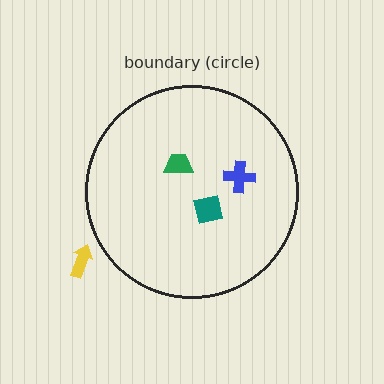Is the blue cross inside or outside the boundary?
Inside.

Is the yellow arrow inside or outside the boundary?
Outside.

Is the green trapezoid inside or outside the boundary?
Inside.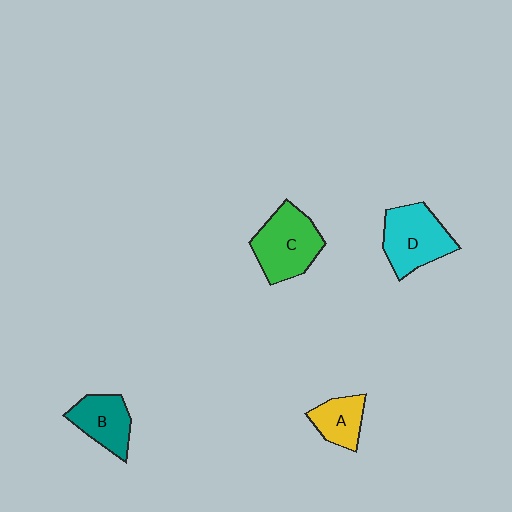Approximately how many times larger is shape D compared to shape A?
Approximately 1.7 times.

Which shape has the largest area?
Shape C (green).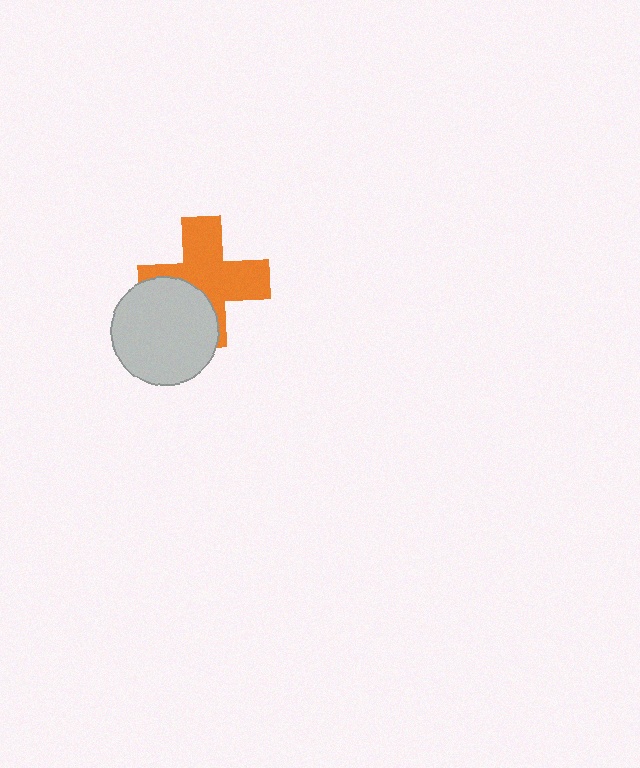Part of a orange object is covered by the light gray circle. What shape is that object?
It is a cross.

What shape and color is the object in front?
The object in front is a light gray circle.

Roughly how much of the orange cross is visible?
Most of it is visible (roughly 66%).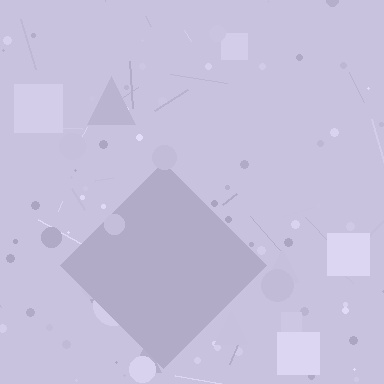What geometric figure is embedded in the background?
A diamond is embedded in the background.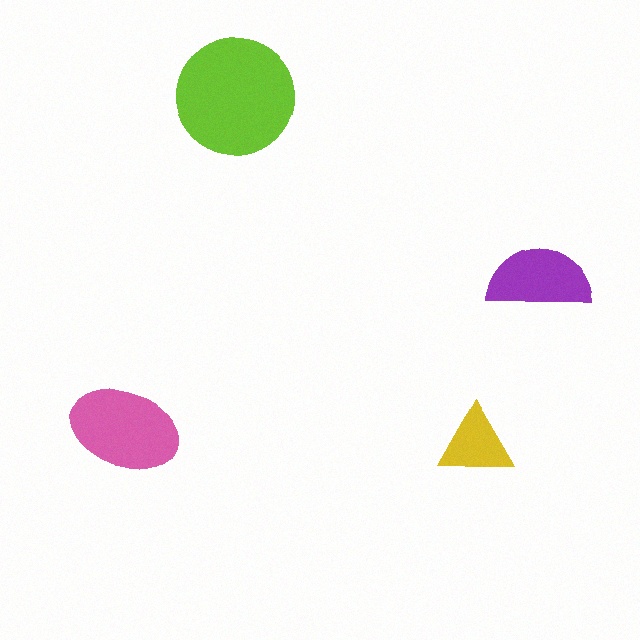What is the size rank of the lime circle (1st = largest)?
1st.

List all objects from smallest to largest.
The yellow triangle, the purple semicircle, the pink ellipse, the lime circle.